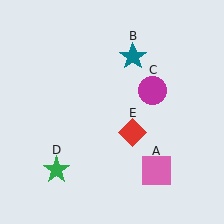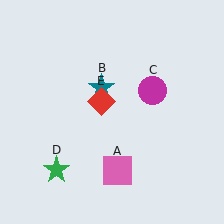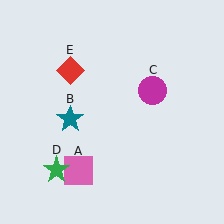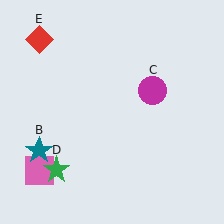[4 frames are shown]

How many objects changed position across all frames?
3 objects changed position: pink square (object A), teal star (object B), red diamond (object E).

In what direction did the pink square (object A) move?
The pink square (object A) moved left.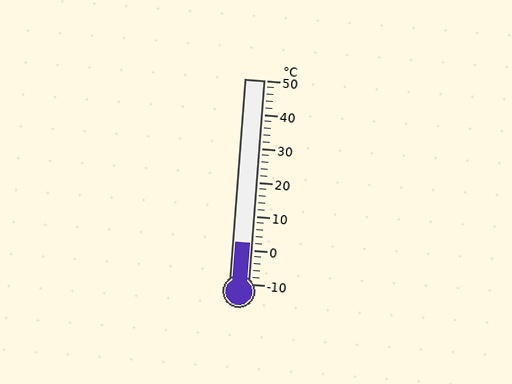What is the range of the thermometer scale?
The thermometer scale ranges from -10°C to 50°C.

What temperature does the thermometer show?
The thermometer shows approximately 2°C.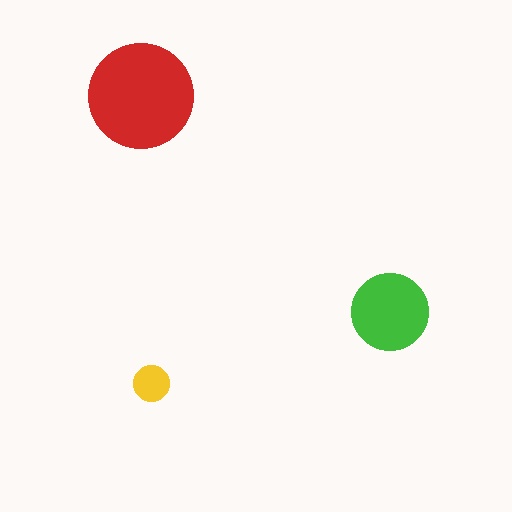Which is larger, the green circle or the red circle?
The red one.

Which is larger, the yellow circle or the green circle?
The green one.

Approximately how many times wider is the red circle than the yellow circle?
About 3 times wider.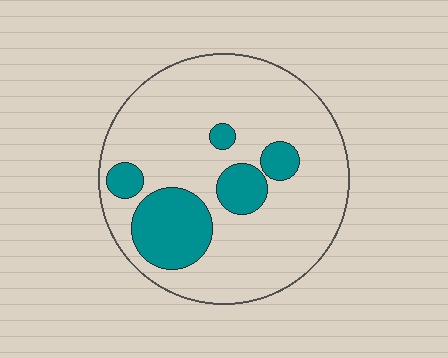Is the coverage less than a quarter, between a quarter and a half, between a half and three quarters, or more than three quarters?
Less than a quarter.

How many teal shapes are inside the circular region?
5.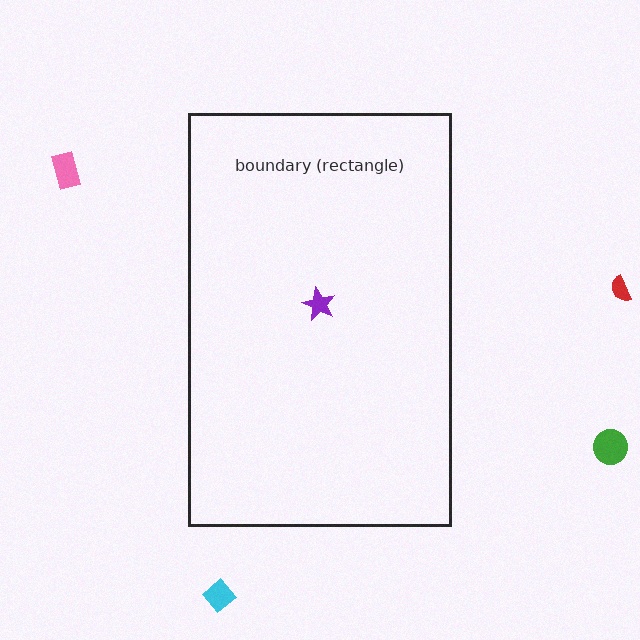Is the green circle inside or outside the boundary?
Outside.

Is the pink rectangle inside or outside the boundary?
Outside.